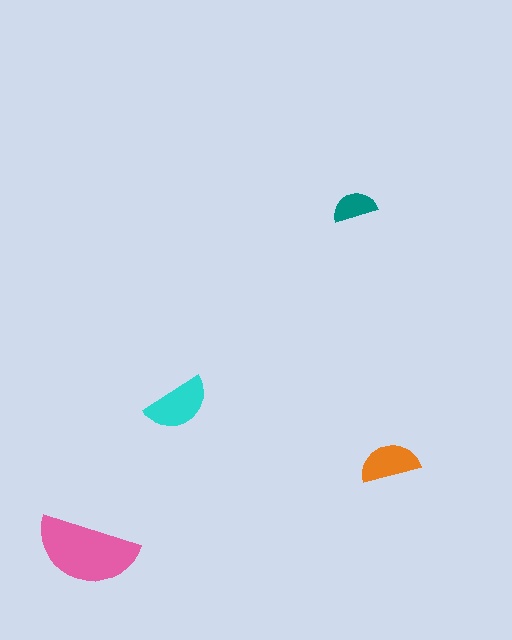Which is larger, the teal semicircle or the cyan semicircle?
The cyan one.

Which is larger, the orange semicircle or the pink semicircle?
The pink one.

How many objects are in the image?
There are 4 objects in the image.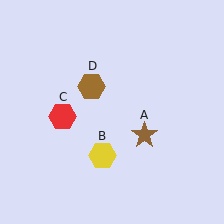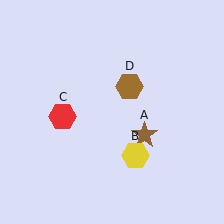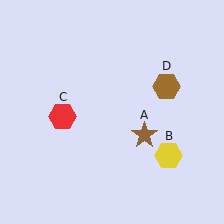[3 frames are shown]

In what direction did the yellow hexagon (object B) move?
The yellow hexagon (object B) moved right.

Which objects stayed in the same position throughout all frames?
Brown star (object A) and red hexagon (object C) remained stationary.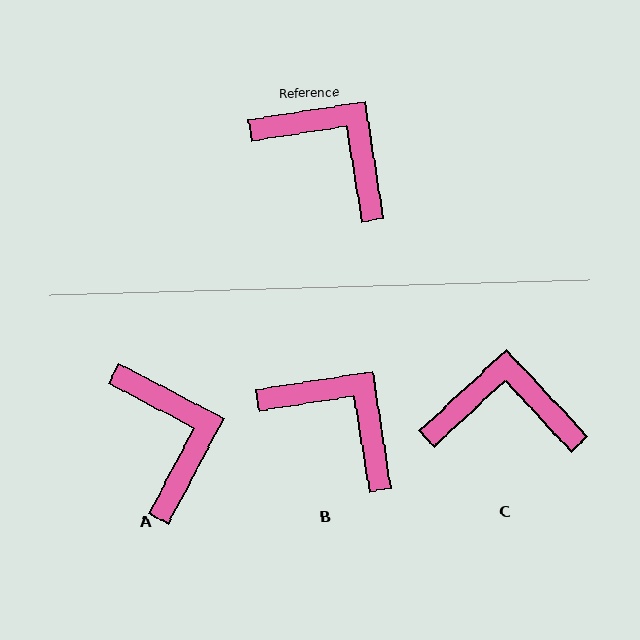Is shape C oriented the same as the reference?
No, it is off by about 34 degrees.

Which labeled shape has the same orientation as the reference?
B.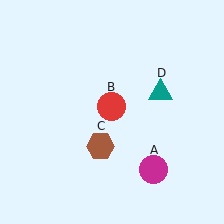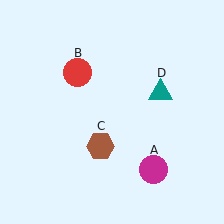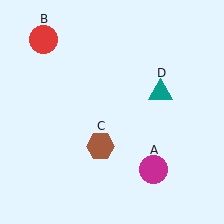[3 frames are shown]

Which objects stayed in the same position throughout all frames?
Magenta circle (object A) and brown hexagon (object C) and teal triangle (object D) remained stationary.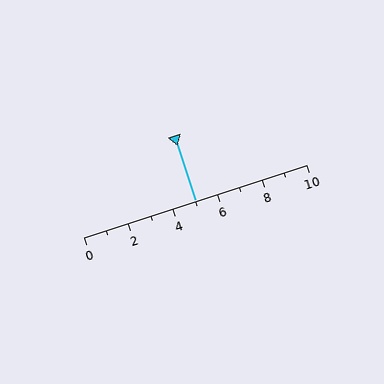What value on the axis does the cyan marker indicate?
The marker indicates approximately 5.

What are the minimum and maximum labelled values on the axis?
The axis runs from 0 to 10.